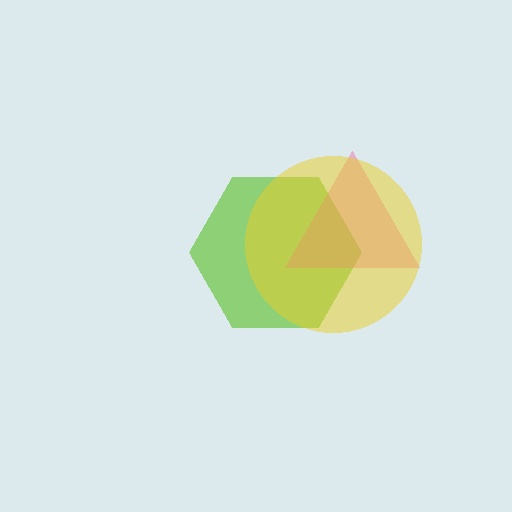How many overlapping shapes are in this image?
There are 3 overlapping shapes in the image.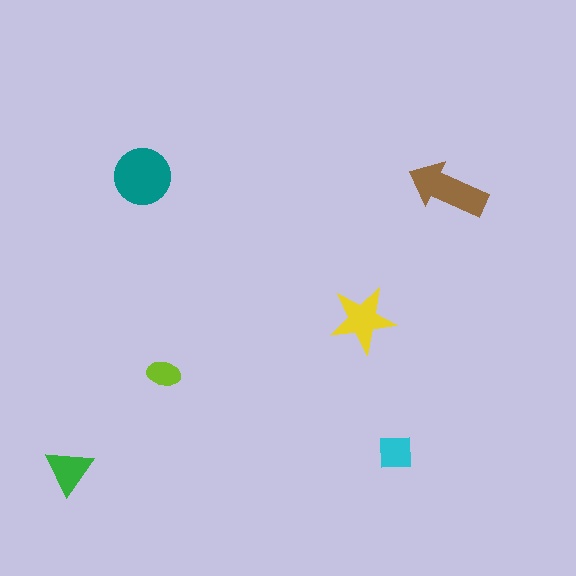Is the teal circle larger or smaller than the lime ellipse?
Larger.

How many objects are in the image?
There are 6 objects in the image.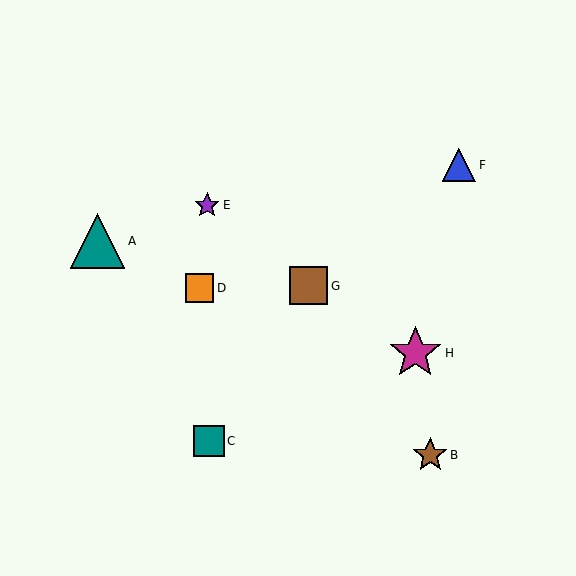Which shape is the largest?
The teal triangle (labeled A) is the largest.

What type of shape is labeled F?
Shape F is a blue triangle.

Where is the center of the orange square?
The center of the orange square is at (200, 288).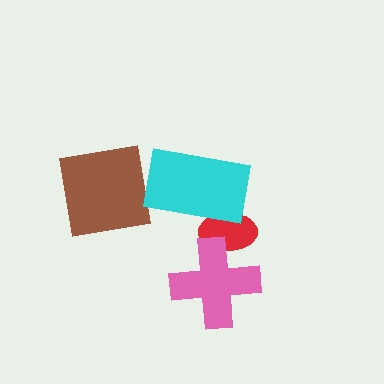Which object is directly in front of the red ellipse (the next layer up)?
The cyan rectangle is directly in front of the red ellipse.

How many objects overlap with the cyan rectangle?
1 object overlaps with the cyan rectangle.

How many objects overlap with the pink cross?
1 object overlaps with the pink cross.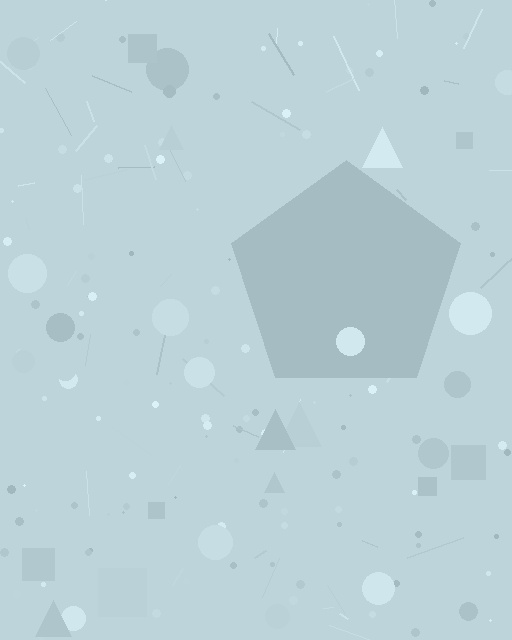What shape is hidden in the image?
A pentagon is hidden in the image.